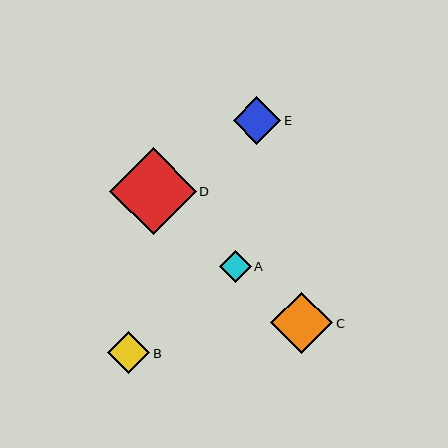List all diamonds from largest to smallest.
From largest to smallest: D, C, E, B, A.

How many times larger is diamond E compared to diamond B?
Diamond E is approximately 1.1 times the size of diamond B.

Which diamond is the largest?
Diamond D is the largest with a size of approximately 86 pixels.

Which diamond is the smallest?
Diamond A is the smallest with a size of approximately 32 pixels.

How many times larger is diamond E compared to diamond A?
Diamond E is approximately 1.5 times the size of diamond A.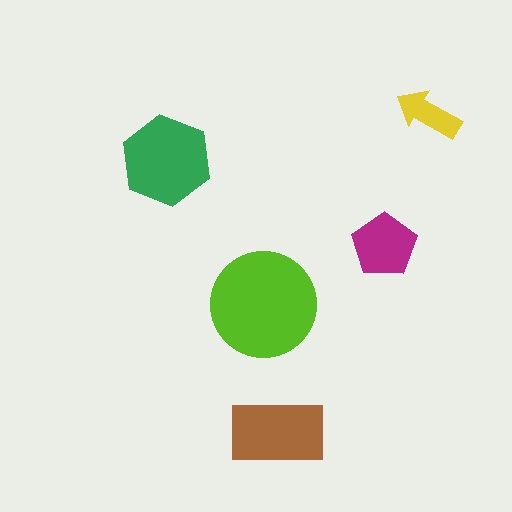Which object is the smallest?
The yellow arrow.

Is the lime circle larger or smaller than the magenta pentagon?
Larger.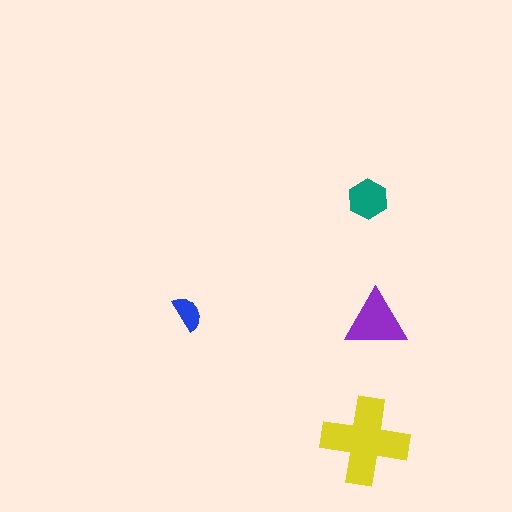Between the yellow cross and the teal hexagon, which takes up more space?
The yellow cross.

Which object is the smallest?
The blue semicircle.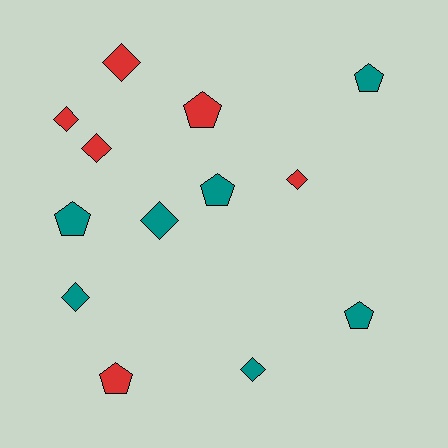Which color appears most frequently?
Teal, with 7 objects.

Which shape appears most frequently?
Diamond, with 7 objects.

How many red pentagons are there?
There are 2 red pentagons.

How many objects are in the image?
There are 13 objects.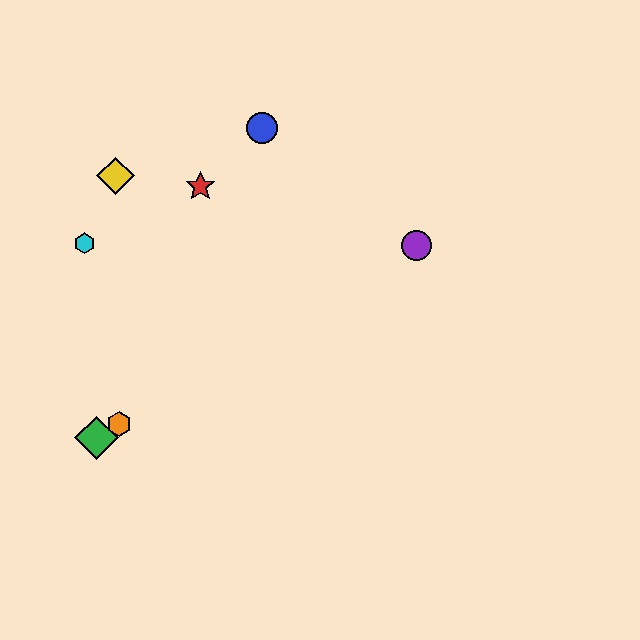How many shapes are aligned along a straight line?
3 shapes (the green diamond, the purple circle, the orange hexagon) are aligned along a straight line.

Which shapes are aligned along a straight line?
The green diamond, the purple circle, the orange hexagon are aligned along a straight line.